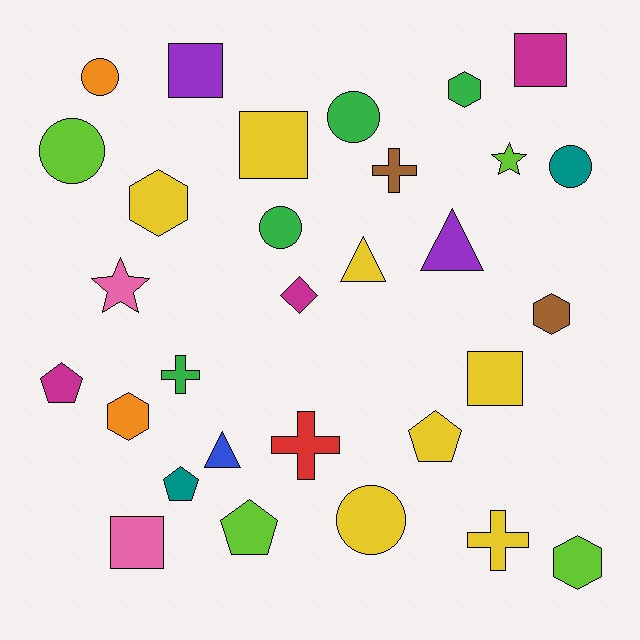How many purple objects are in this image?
There are 2 purple objects.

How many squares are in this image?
There are 5 squares.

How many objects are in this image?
There are 30 objects.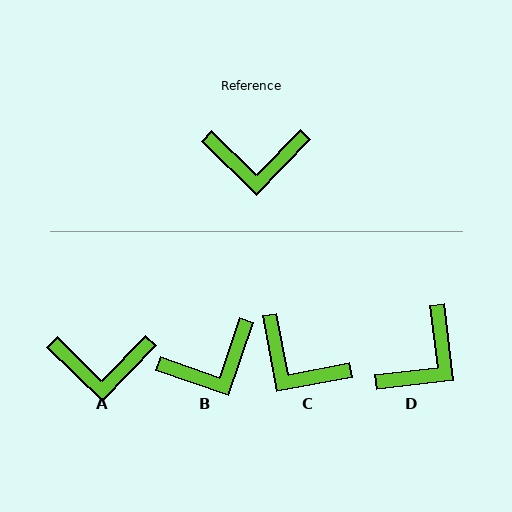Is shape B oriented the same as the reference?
No, it is off by about 25 degrees.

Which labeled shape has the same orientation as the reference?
A.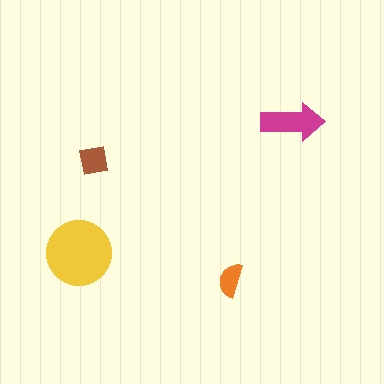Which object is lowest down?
The orange semicircle is bottommost.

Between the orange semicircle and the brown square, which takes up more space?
The brown square.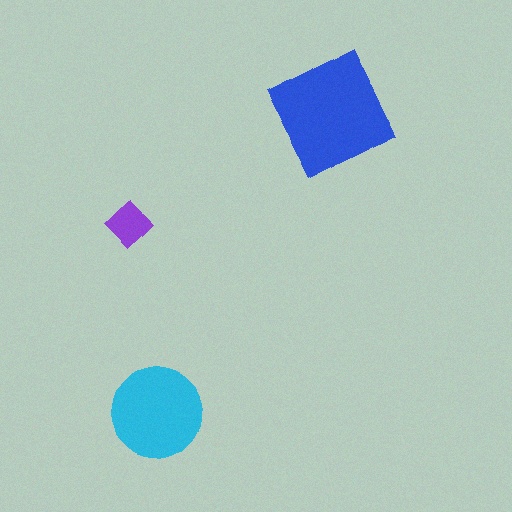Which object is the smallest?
The purple diamond.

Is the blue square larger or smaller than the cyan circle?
Larger.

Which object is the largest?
The blue square.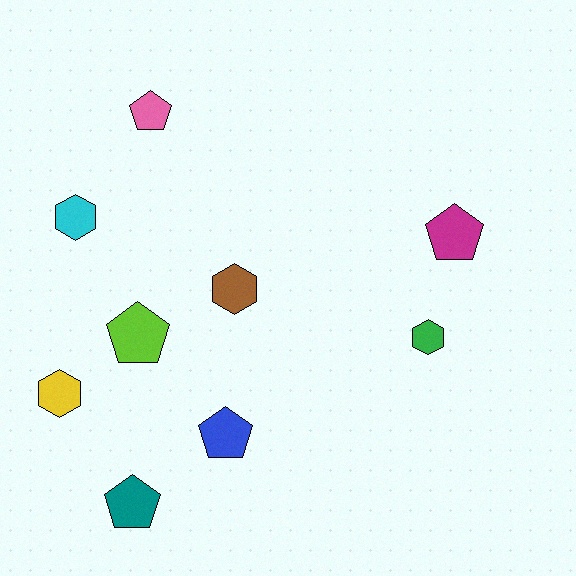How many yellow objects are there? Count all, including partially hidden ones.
There is 1 yellow object.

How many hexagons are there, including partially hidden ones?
There are 4 hexagons.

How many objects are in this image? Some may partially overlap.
There are 9 objects.